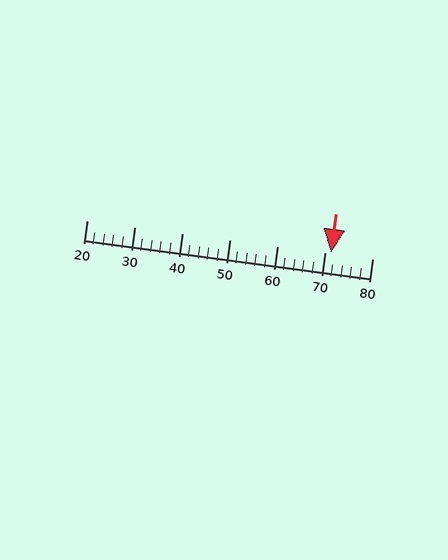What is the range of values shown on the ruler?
The ruler shows values from 20 to 80.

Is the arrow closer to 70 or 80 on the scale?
The arrow is closer to 70.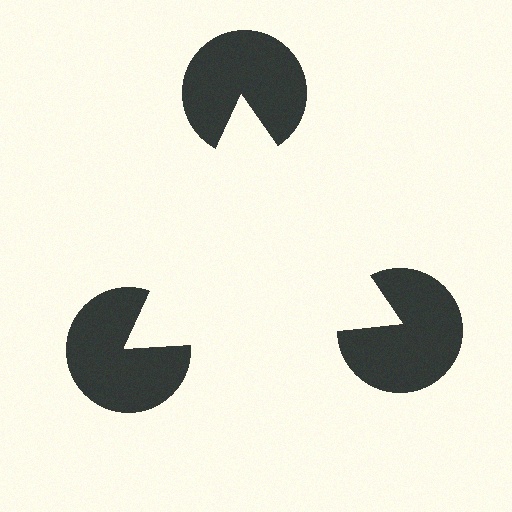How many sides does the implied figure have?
3 sides.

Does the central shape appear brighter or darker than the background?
It typically appears slightly brighter than the background, even though no actual brightness change is drawn.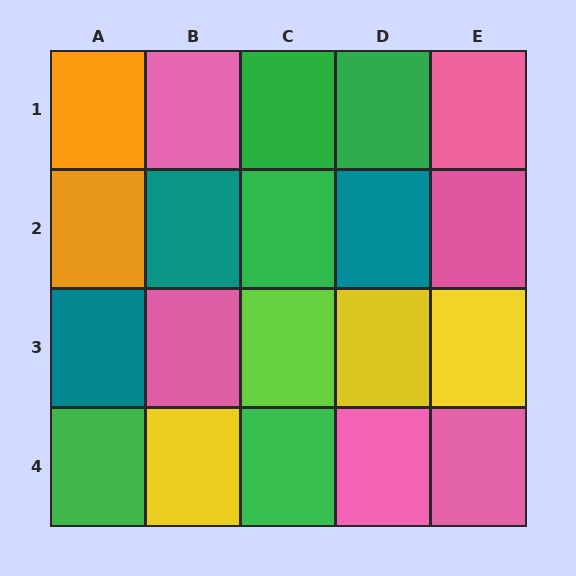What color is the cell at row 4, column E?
Pink.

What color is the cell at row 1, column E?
Pink.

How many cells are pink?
6 cells are pink.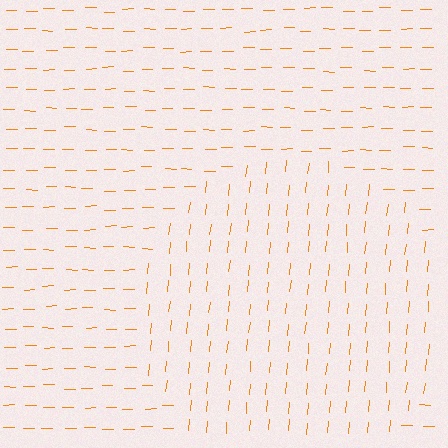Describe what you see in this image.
The image is filled with small orange line segments. A circle region in the image has lines oriented differently from the surrounding lines, creating a visible texture boundary.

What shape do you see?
I see a circle.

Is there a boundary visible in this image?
Yes, there is a texture boundary formed by a change in line orientation.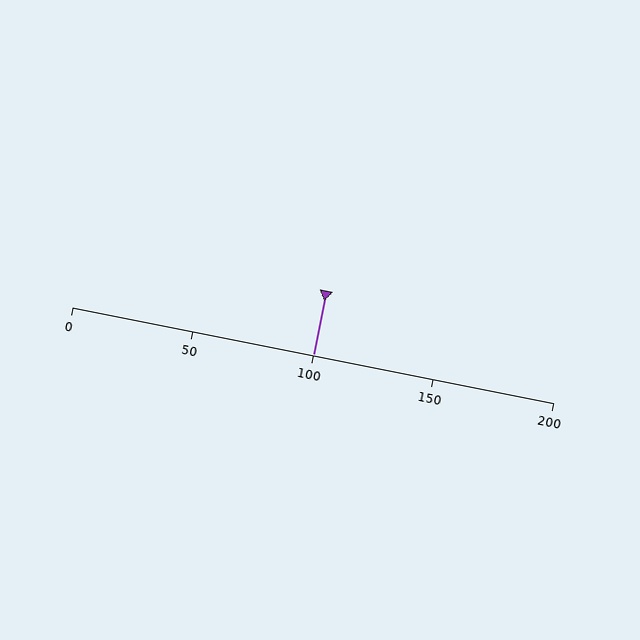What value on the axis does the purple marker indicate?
The marker indicates approximately 100.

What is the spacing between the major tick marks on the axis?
The major ticks are spaced 50 apart.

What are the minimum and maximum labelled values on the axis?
The axis runs from 0 to 200.